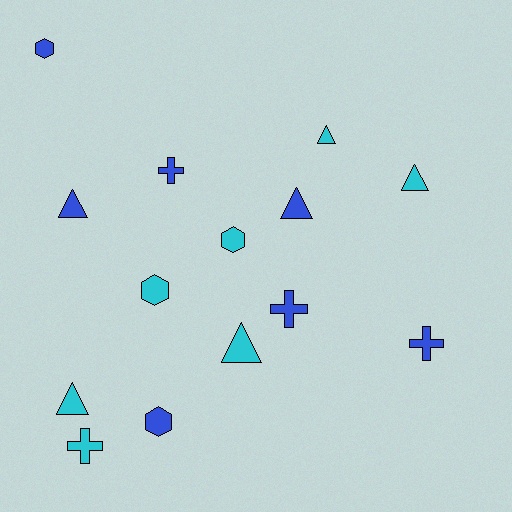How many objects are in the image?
There are 14 objects.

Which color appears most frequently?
Blue, with 7 objects.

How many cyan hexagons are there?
There are 2 cyan hexagons.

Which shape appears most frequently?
Triangle, with 6 objects.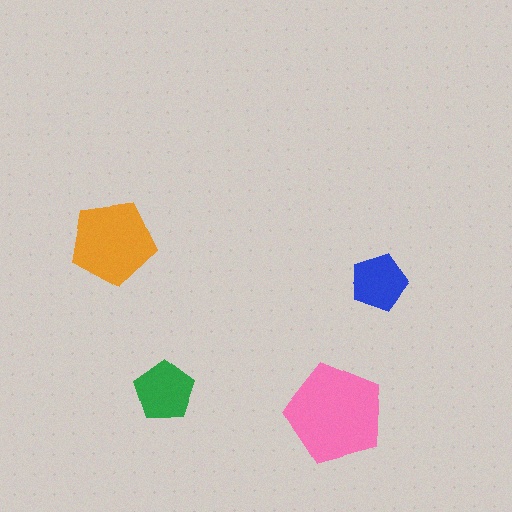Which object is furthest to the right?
The blue pentagon is rightmost.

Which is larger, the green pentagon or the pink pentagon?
The pink one.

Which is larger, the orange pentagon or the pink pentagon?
The pink one.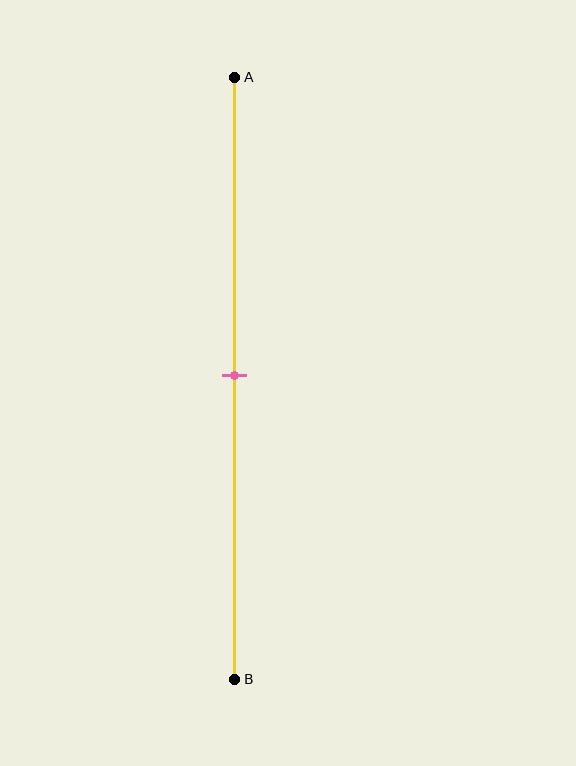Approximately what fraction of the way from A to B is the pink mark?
The pink mark is approximately 50% of the way from A to B.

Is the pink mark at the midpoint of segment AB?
Yes, the mark is approximately at the midpoint.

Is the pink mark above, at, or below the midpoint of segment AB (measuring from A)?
The pink mark is approximately at the midpoint of segment AB.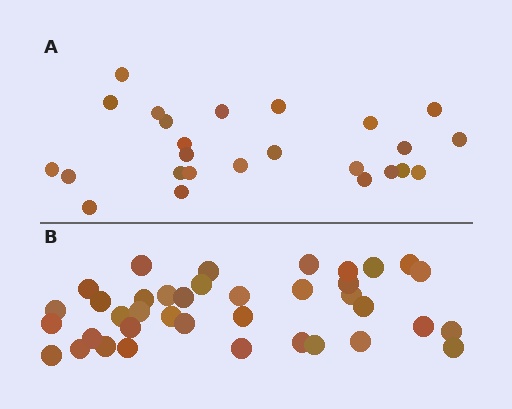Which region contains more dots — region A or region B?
Region B (the bottom region) has more dots.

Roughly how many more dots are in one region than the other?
Region B has approximately 15 more dots than region A.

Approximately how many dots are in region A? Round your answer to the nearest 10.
About 20 dots. (The exact count is 25, which rounds to 20.)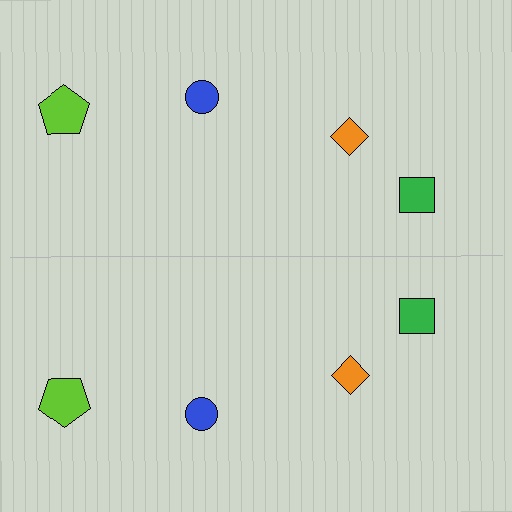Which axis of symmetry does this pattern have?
The pattern has a horizontal axis of symmetry running through the center of the image.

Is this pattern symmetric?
Yes, this pattern has bilateral (reflection) symmetry.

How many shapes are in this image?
There are 8 shapes in this image.